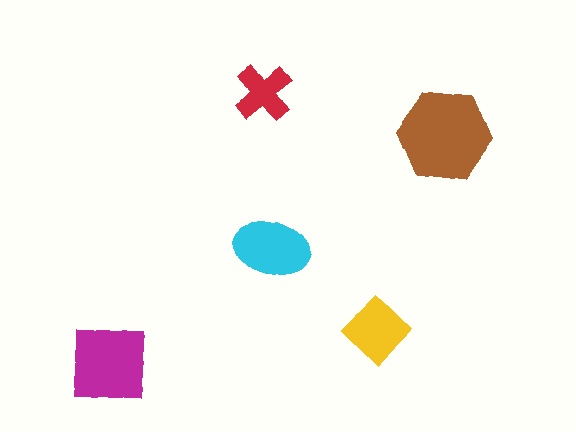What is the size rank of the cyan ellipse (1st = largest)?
3rd.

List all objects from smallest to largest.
The red cross, the yellow diamond, the cyan ellipse, the magenta square, the brown hexagon.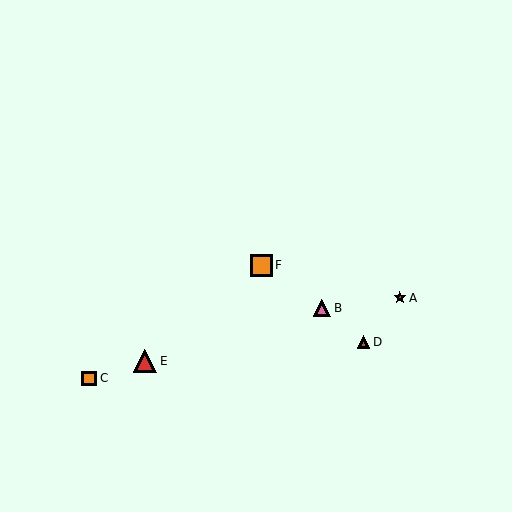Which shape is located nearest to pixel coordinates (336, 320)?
The pink triangle (labeled B) at (322, 308) is nearest to that location.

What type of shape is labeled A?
Shape A is a red star.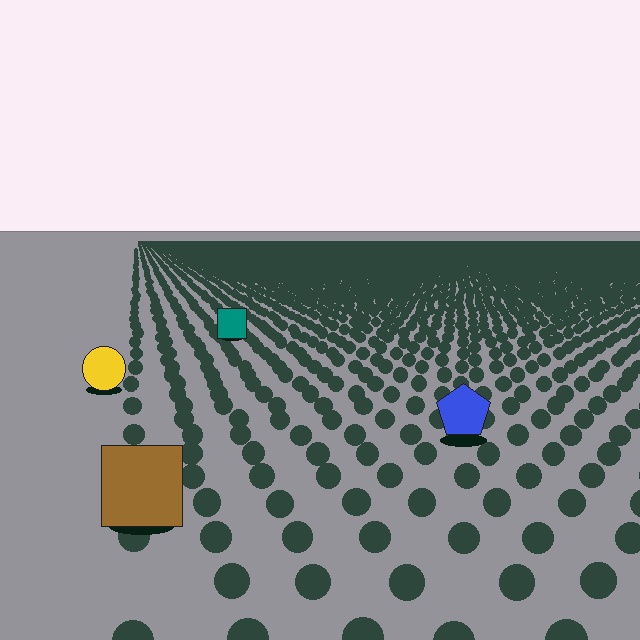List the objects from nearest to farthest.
From nearest to farthest: the brown square, the blue pentagon, the yellow circle, the teal square.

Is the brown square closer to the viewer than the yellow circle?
Yes. The brown square is closer — you can tell from the texture gradient: the ground texture is coarser near it.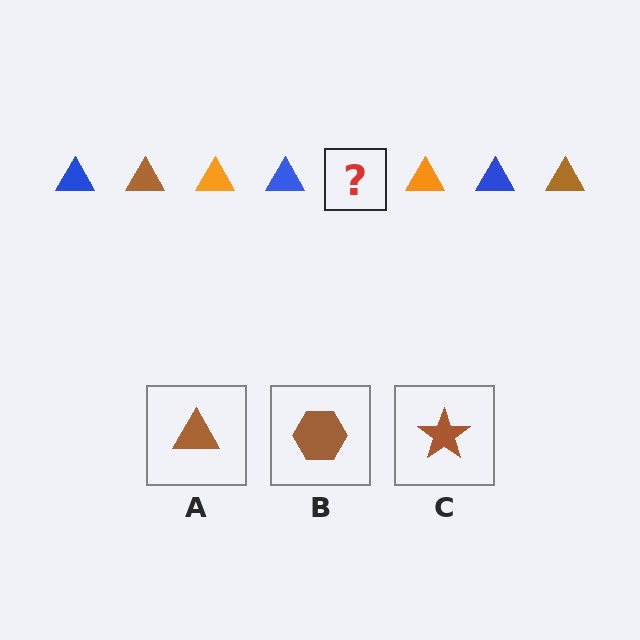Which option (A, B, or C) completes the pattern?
A.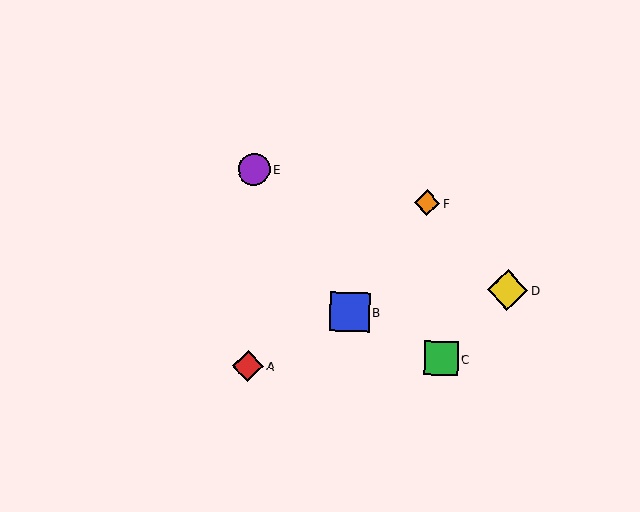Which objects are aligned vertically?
Objects A, E are aligned vertically.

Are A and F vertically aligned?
No, A is at x≈248 and F is at x≈427.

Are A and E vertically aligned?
Yes, both are at x≈248.